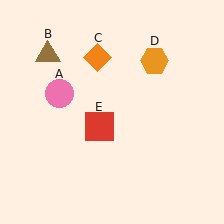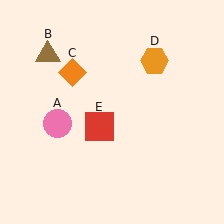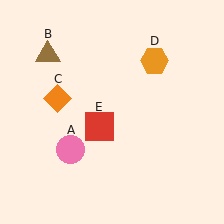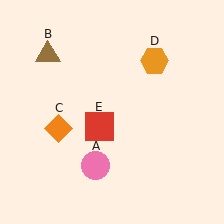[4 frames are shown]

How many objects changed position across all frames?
2 objects changed position: pink circle (object A), orange diamond (object C).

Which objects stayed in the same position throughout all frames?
Brown triangle (object B) and orange hexagon (object D) and red square (object E) remained stationary.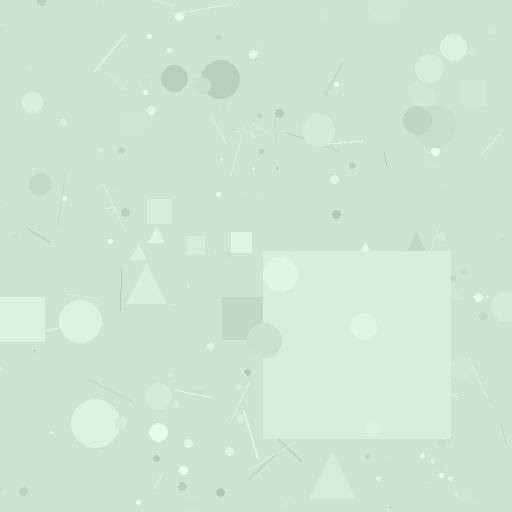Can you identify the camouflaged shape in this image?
The camouflaged shape is a square.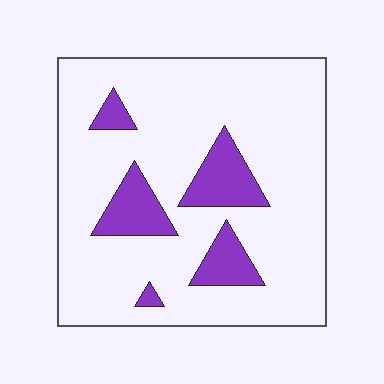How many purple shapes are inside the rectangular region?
5.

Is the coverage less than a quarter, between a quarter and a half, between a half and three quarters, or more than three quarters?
Less than a quarter.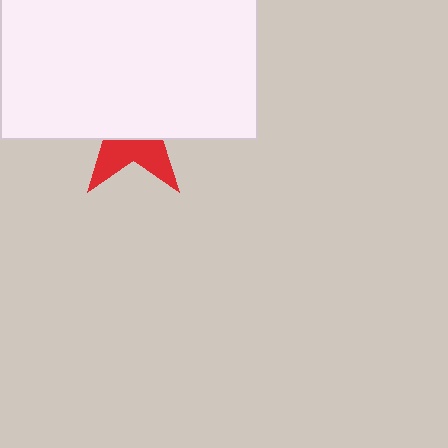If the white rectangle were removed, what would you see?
You would see the complete red star.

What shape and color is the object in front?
The object in front is a white rectangle.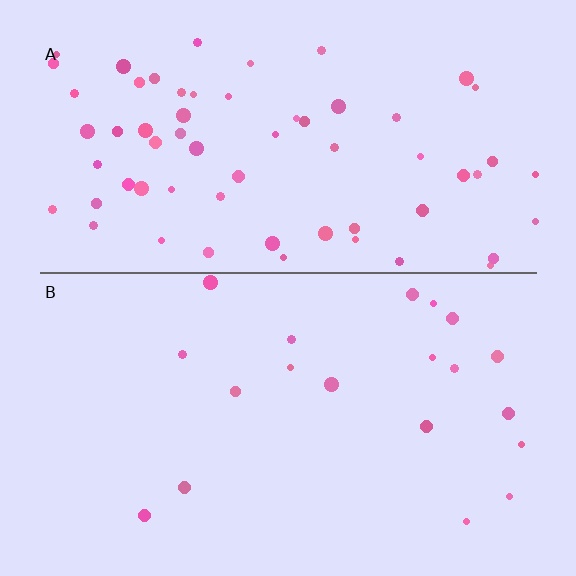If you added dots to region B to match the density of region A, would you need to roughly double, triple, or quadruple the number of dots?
Approximately triple.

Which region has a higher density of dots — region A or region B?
A (the top).